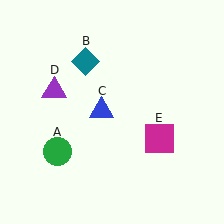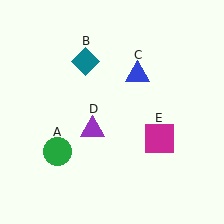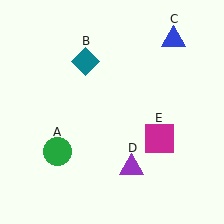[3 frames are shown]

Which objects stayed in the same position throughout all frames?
Green circle (object A) and teal diamond (object B) and magenta square (object E) remained stationary.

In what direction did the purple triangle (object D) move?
The purple triangle (object D) moved down and to the right.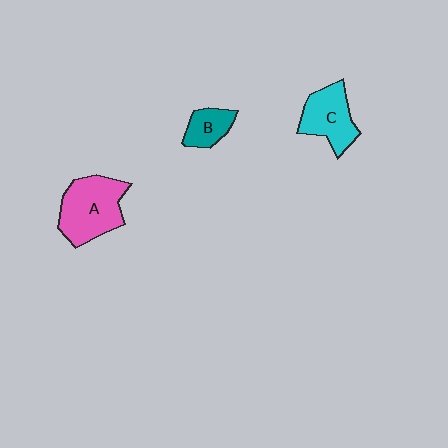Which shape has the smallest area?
Shape B (teal).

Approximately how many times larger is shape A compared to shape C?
Approximately 1.3 times.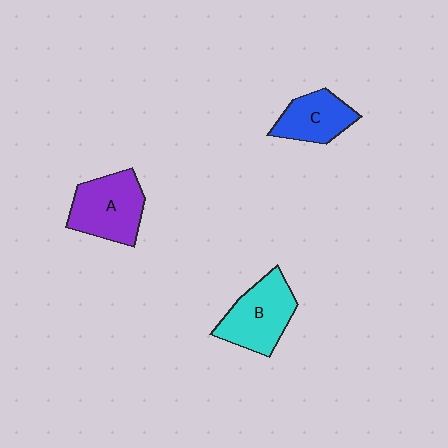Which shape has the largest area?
Shape A (purple).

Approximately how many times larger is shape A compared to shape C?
Approximately 1.4 times.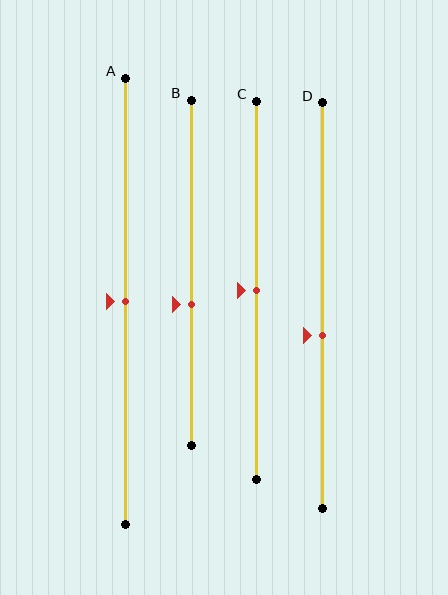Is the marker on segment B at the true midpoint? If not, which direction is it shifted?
No, the marker on segment B is shifted downward by about 9% of the segment length.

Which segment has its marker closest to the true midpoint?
Segment A has its marker closest to the true midpoint.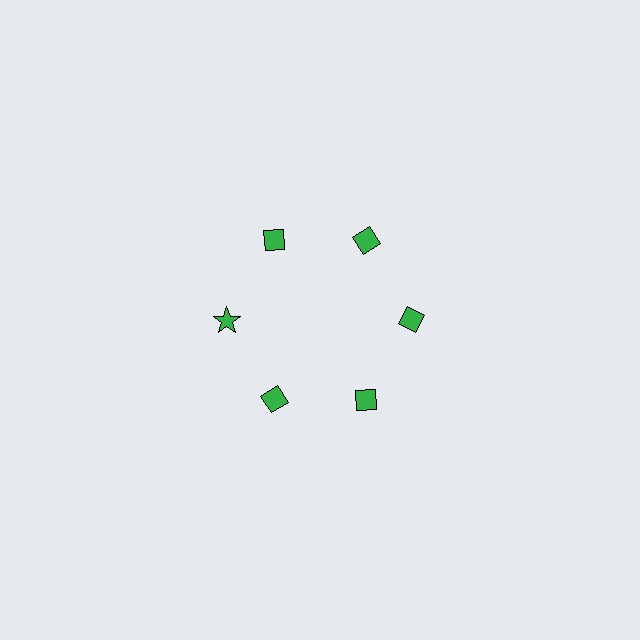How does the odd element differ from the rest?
It has a different shape: star instead of diamond.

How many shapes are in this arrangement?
There are 6 shapes arranged in a ring pattern.